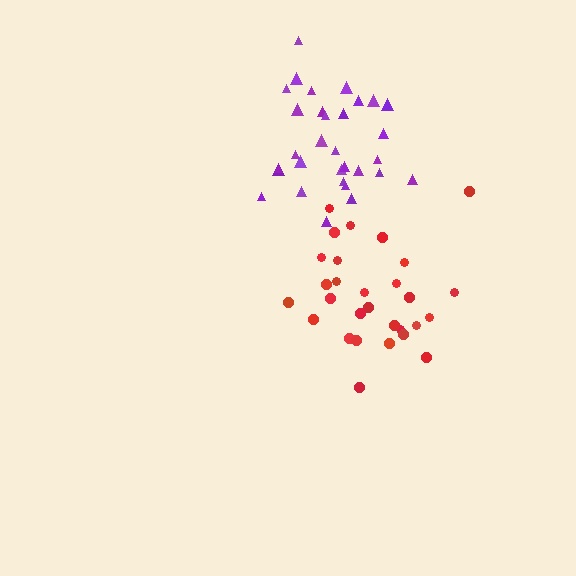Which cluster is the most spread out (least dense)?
Red.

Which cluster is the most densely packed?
Purple.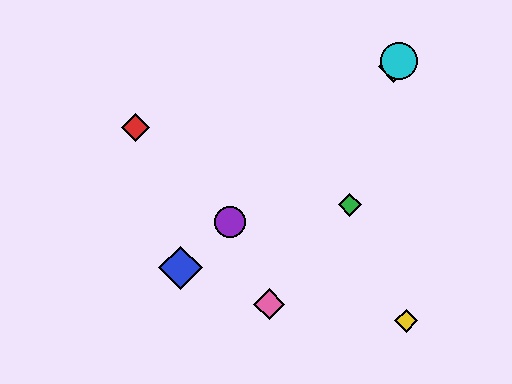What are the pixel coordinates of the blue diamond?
The blue diamond is at (181, 268).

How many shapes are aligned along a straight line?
4 shapes (the blue diamond, the purple circle, the orange diamond, the cyan circle) are aligned along a straight line.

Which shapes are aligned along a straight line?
The blue diamond, the purple circle, the orange diamond, the cyan circle are aligned along a straight line.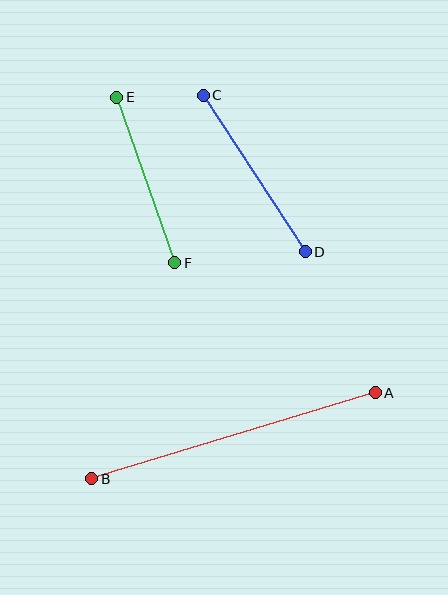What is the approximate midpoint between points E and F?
The midpoint is at approximately (146, 180) pixels.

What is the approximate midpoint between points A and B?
The midpoint is at approximately (234, 436) pixels.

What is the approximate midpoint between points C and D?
The midpoint is at approximately (254, 173) pixels.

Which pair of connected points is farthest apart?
Points A and B are farthest apart.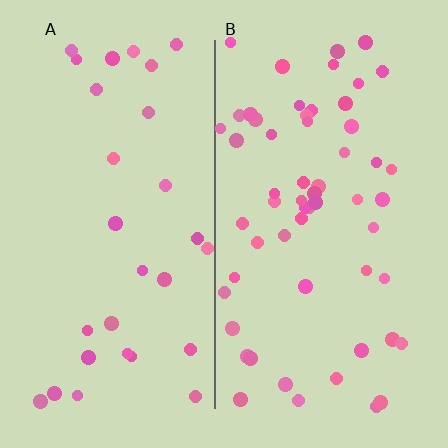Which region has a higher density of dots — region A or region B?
B (the right).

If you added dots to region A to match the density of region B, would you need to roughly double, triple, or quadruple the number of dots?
Approximately double.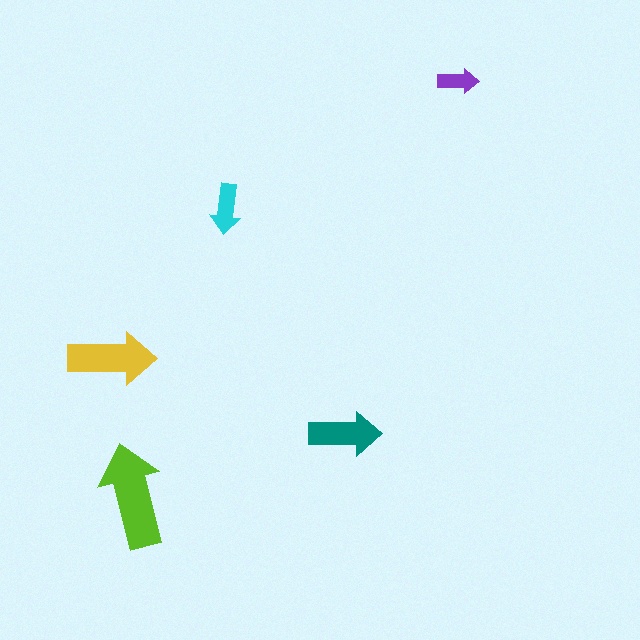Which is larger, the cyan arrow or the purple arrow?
The cyan one.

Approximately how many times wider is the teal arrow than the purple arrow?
About 2 times wider.